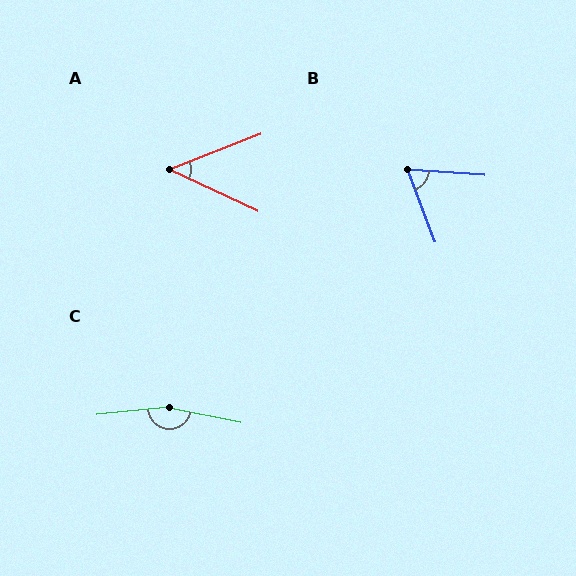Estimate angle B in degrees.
Approximately 65 degrees.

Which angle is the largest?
C, at approximately 163 degrees.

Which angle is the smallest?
A, at approximately 47 degrees.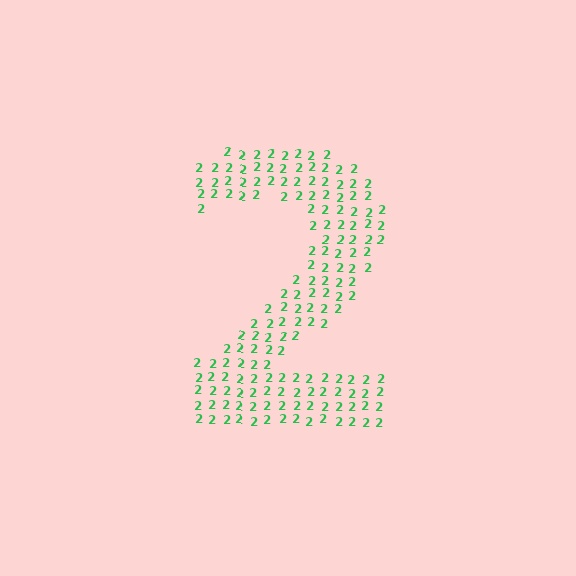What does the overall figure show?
The overall figure shows the digit 2.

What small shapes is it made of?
It is made of small digit 2's.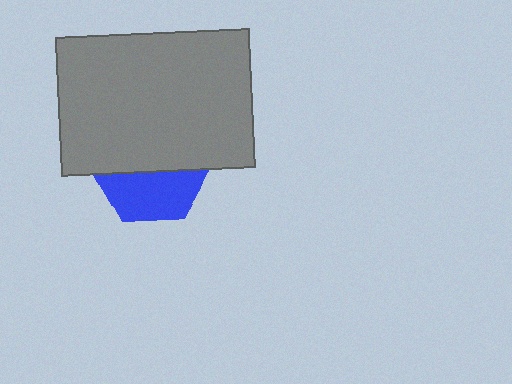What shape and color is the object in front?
The object in front is a gray rectangle.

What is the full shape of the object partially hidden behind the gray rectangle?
The partially hidden object is a blue hexagon.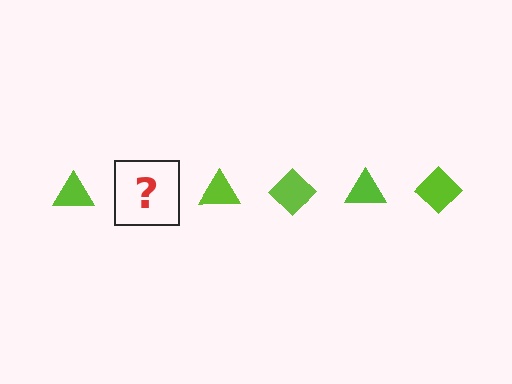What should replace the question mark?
The question mark should be replaced with a lime diamond.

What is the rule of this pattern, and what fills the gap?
The rule is that the pattern cycles through triangle, diamond shapes in lime. The gap should be filled with a lime diamond.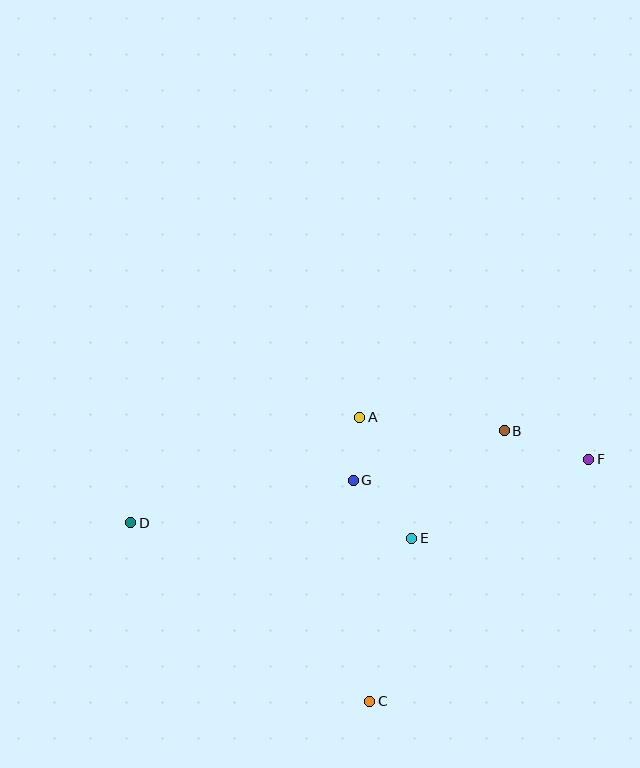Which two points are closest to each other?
Points A and G are closest to each other.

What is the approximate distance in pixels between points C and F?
The distance between C and F is approximately 326 pixels.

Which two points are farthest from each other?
Points D and F are farthest from each other.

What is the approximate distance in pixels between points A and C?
The distance between A and C is approximately 284 pixels.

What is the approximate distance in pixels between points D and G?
The distance between D and G is approximately 227 pixels.